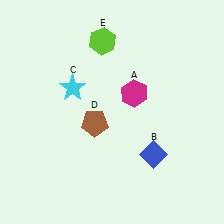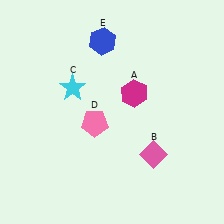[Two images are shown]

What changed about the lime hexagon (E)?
In Image 1, E is lime. In Image 2, it changed to blue.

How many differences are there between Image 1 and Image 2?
There are 3 differences between the two images.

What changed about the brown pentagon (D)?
In Image 1, D is brown. In Image 2, it changed to pink.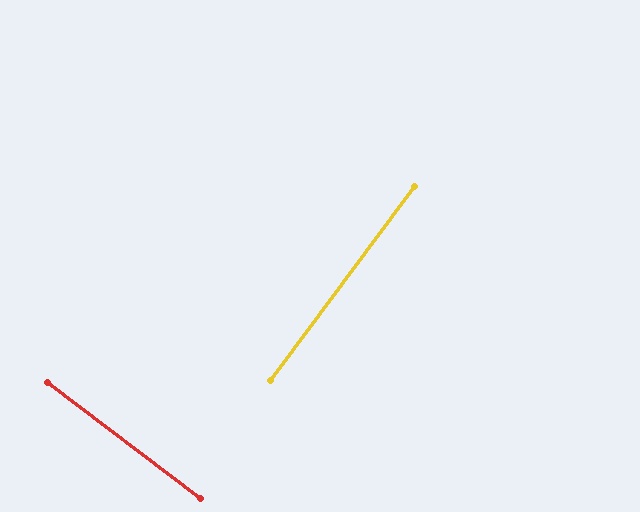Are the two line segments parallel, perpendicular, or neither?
Perpendicular — they meet at approximately 90°.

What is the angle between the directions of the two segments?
Approximately 90 degrees.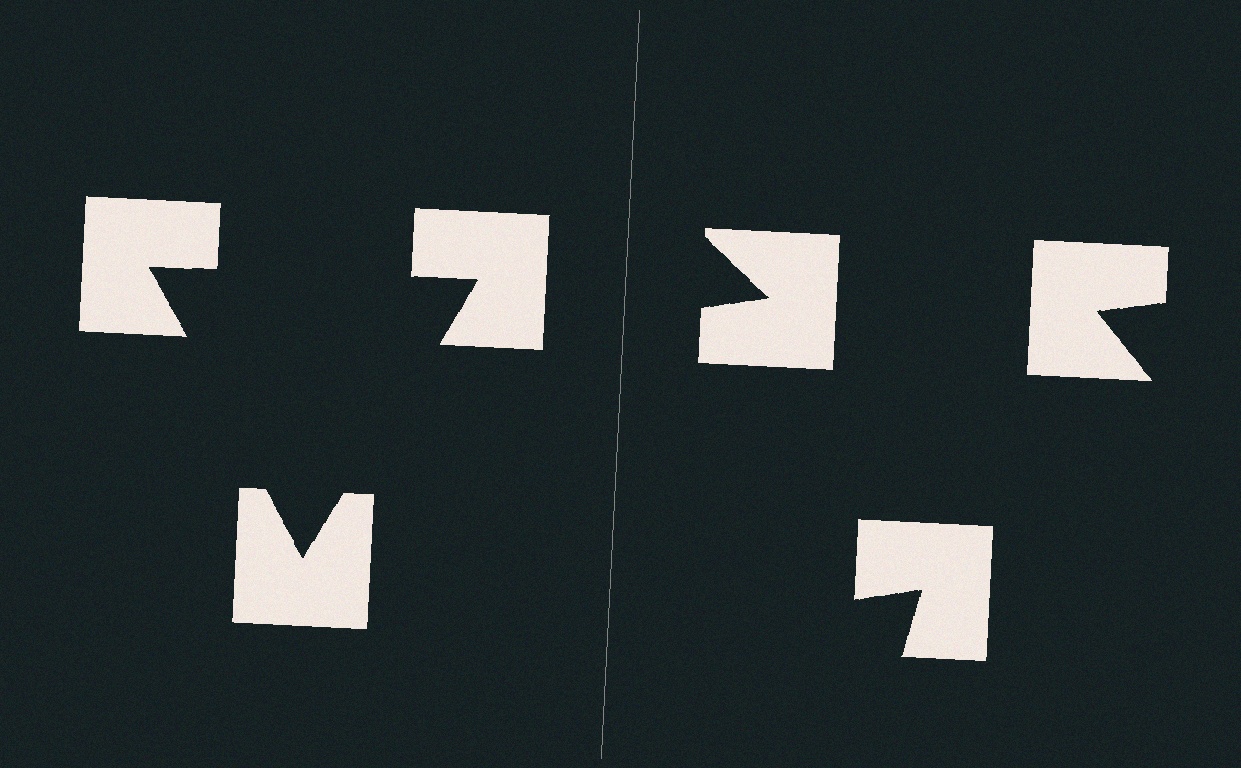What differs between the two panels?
The notched squares are positioned identically on both sides; only the wedge orientations differ. On the left they align to a triangle; on the right they are misaligned.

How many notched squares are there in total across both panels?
6 — 3 on each side.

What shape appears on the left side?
An illusory triangle.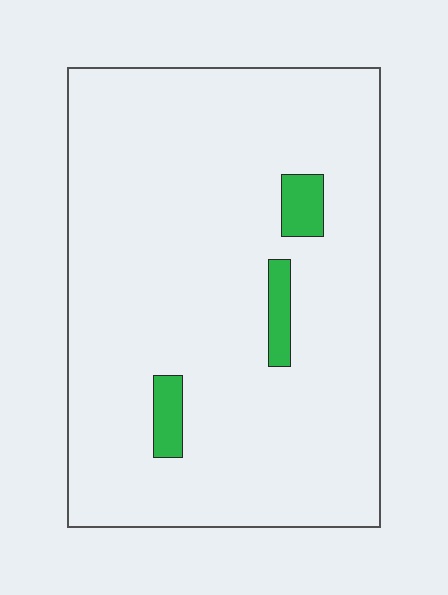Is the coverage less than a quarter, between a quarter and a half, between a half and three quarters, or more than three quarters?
Less than a quarter.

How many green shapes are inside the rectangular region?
3.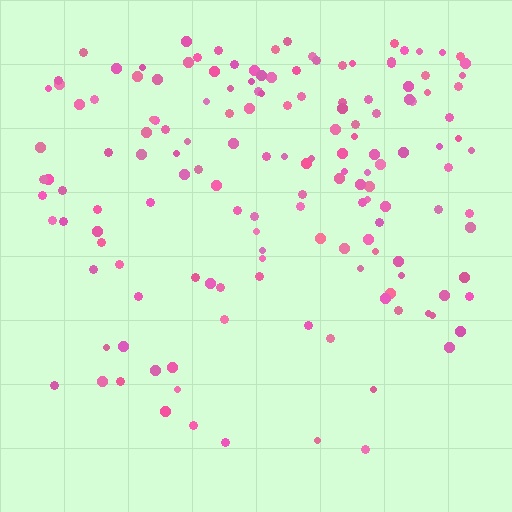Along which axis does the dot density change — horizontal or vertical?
Vertical.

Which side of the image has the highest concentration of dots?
The top.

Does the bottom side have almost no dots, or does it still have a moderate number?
Still a moderate number, just noticeably fewer than the top.